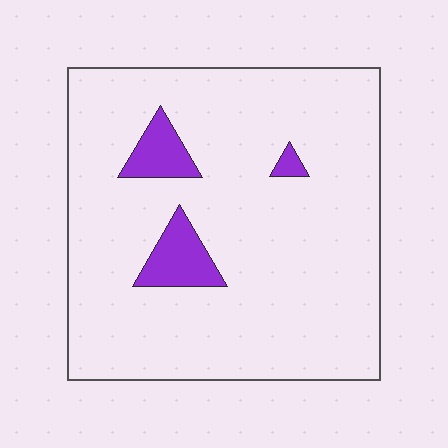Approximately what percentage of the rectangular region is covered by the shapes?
Approximately 10%.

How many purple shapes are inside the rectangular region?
3.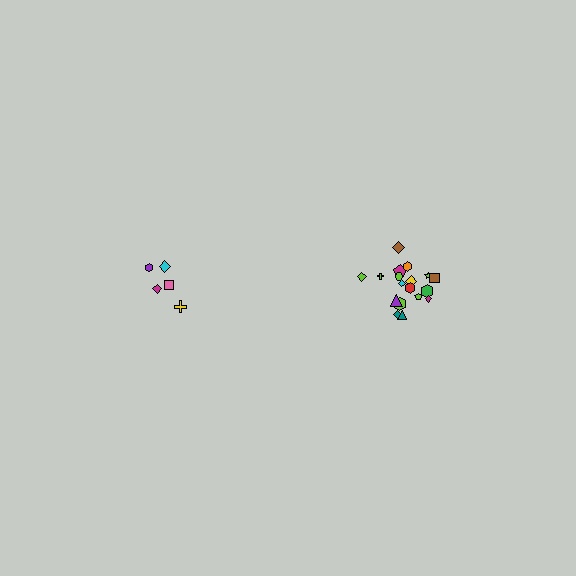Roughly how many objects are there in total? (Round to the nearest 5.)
Roughly 25 objects in total.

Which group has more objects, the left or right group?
The right group.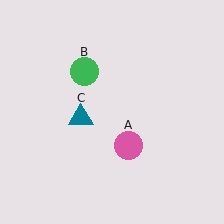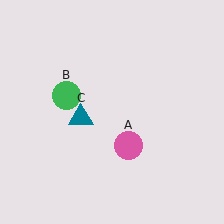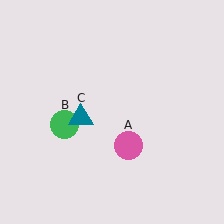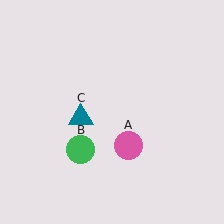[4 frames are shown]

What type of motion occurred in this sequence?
The green circle (object B) rotated counterclockwise around the center of the scene.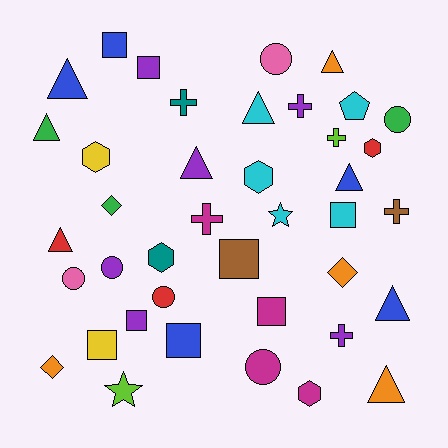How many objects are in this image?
There are 40 objects.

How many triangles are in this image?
There are 9 triangles.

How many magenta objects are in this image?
There are 4 magenta objects.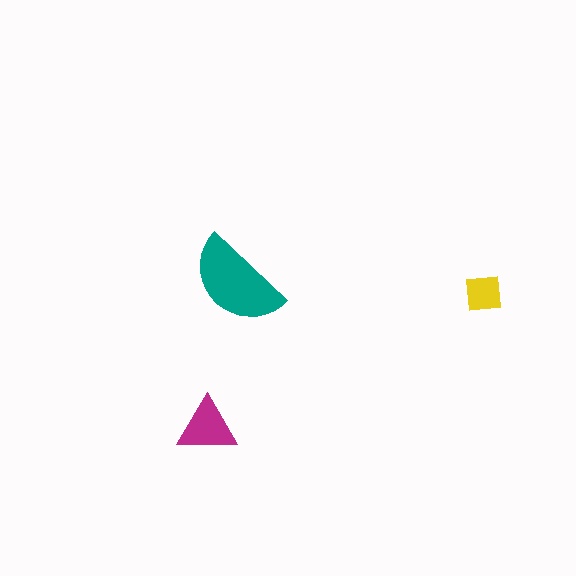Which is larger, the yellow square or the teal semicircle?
The teal semicircle.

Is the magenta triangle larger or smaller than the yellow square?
Larger.